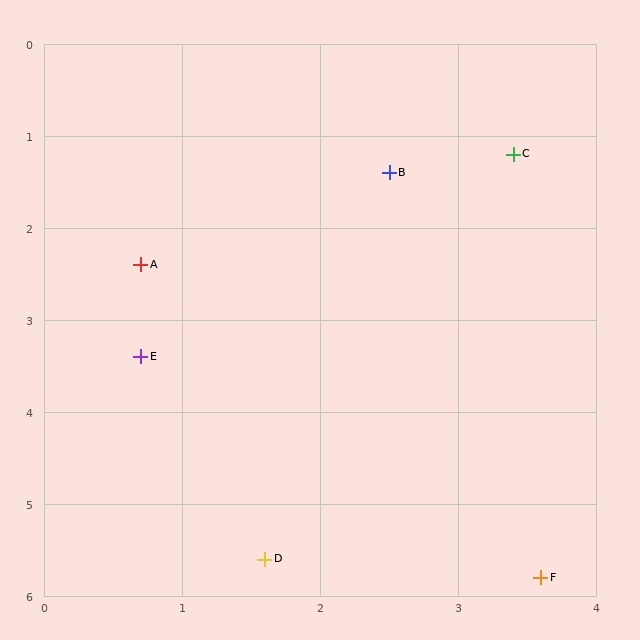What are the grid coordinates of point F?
Point F is at approximately (3.6, 5.8).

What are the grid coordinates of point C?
Point C is at approximately (3.4, 1.2).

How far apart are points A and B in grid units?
Points A and B are about 2.1 grid units apart.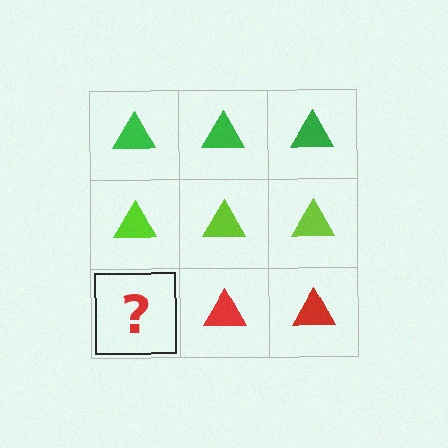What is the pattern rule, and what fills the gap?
The rule is that each row has a consistent color. The gap should be filled with a red triangle.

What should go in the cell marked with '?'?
The missing cell should contain a red triangle.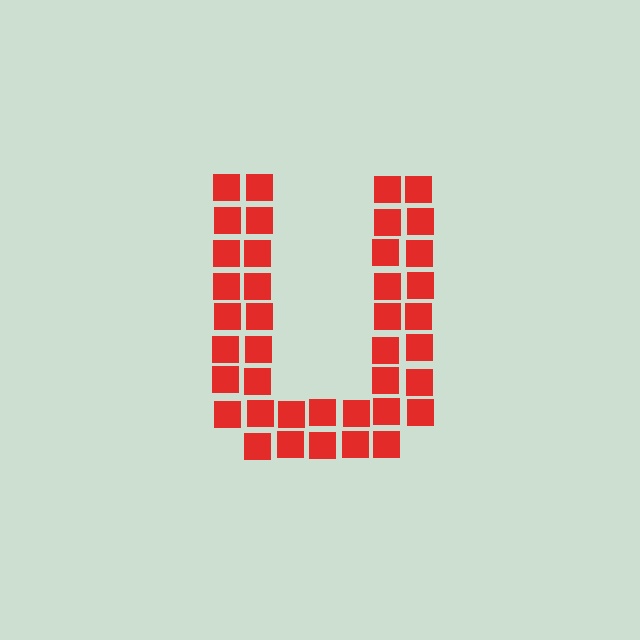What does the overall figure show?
The overall figure shows the letter U.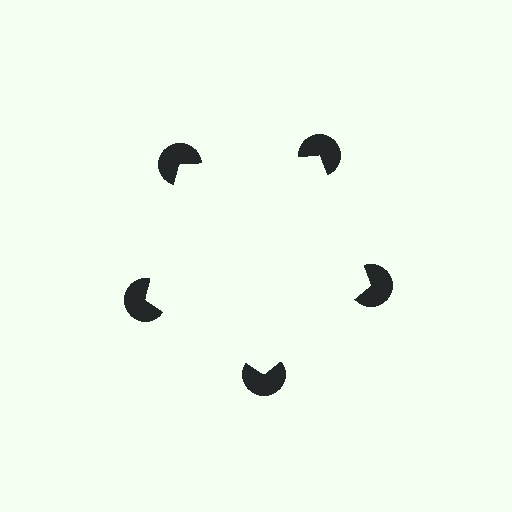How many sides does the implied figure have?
5 sides.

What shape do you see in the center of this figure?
An illusory pentagon — its edges are inferred from the aligned wedge cuts in the pac-man discs, not physically drawn.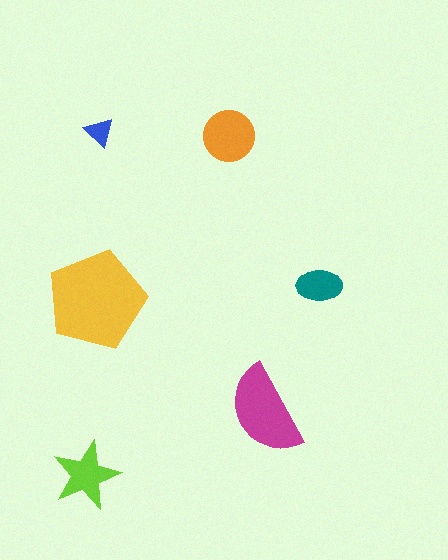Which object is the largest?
The yellow pentagon.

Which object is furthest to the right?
The teal ellipse is rightmost.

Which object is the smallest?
The blue triangle.